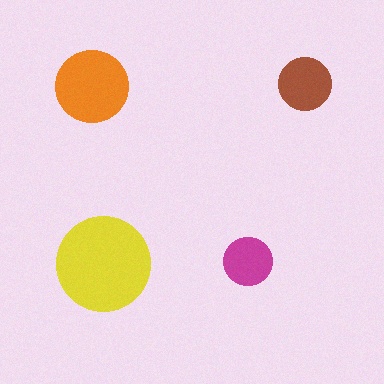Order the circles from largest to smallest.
the yellow one, the orange one, the brown one, the magenta one.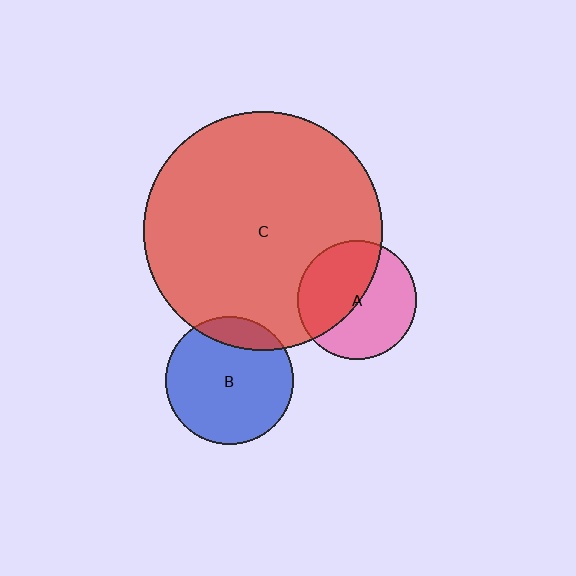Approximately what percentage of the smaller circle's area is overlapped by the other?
Approximately 50%.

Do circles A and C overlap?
Yes.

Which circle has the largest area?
Circle C (red).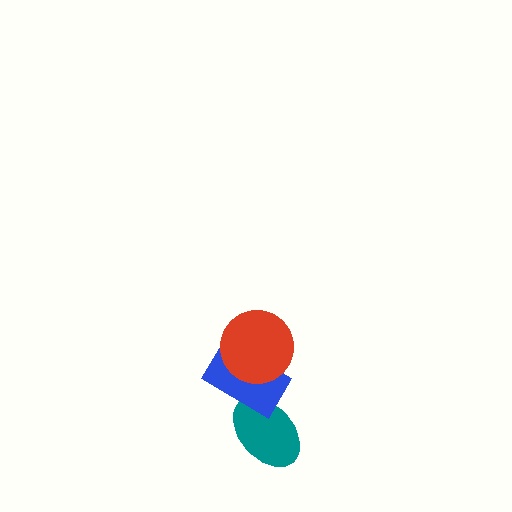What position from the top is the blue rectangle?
The blue rectangle is 2nd from the top.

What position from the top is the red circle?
The red circle is 1st from the top.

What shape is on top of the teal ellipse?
The blue rectangle is on top of the teal ellipse.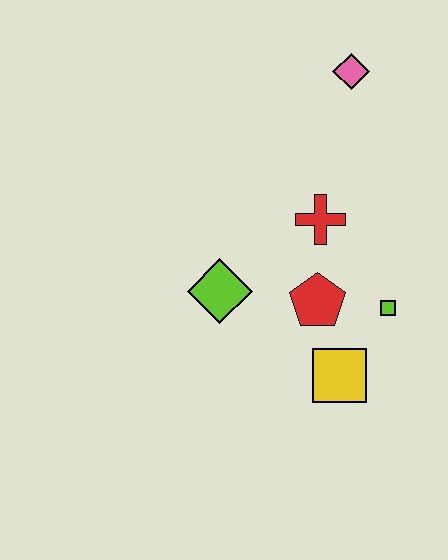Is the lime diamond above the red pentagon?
Yes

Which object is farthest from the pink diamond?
The yellow square is farthest from the pink diamond.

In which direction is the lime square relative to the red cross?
The lime square is below the red cross.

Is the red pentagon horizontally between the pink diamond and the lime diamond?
Yes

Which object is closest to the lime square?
The red pentagon is closest to the lime square.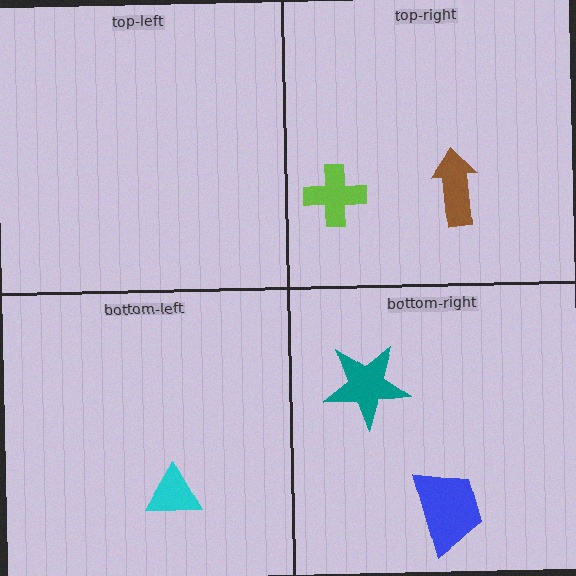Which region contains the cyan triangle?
The bottom-left region.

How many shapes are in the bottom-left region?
1.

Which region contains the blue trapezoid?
The bottom-right region.